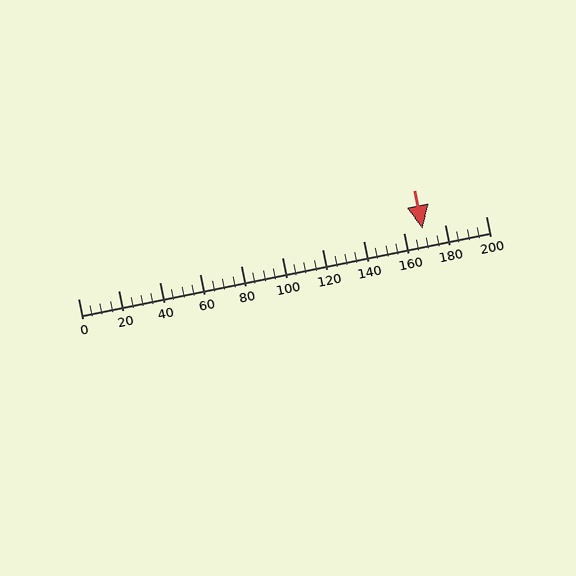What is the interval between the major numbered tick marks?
The major tick marks are spaced 20 units apart.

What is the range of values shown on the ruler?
The ruler shows values from 0 to 200.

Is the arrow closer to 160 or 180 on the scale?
The arrow is closer to 160.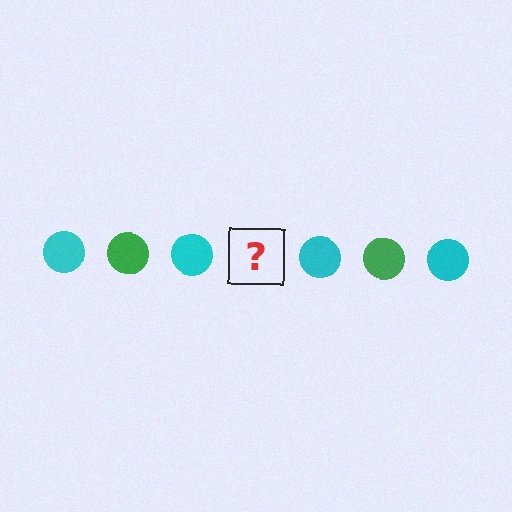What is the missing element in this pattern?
The missing element is a green circle.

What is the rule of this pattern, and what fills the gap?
The rule is that the pattern cycles through cyan, green circles. The gap should be filled with a green circle.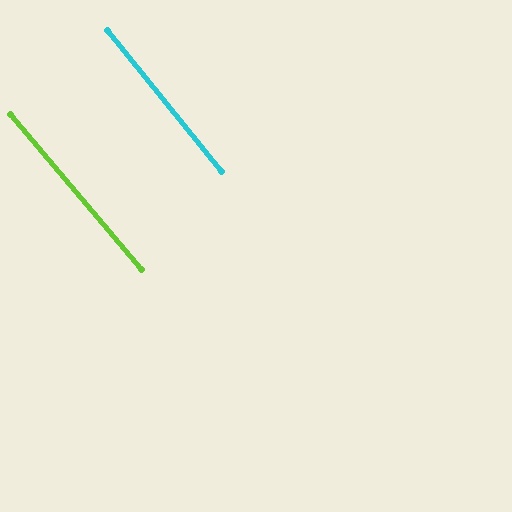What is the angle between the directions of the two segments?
Approximately 1 degree.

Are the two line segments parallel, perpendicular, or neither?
Parallel — their directions differ by only 1.4°.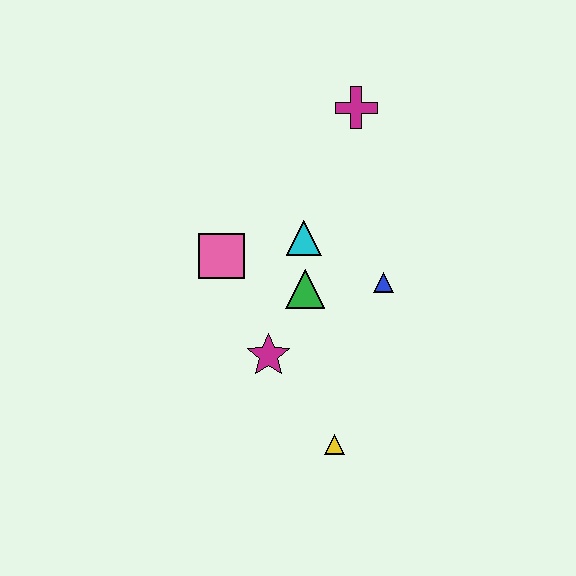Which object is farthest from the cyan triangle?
The yellow triangle is farthest from the cyan triangle.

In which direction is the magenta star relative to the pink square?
The magenta star is below the pink square.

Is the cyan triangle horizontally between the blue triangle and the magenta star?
Yes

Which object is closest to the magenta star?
The green triangle is closest to the magenta star.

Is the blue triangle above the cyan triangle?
No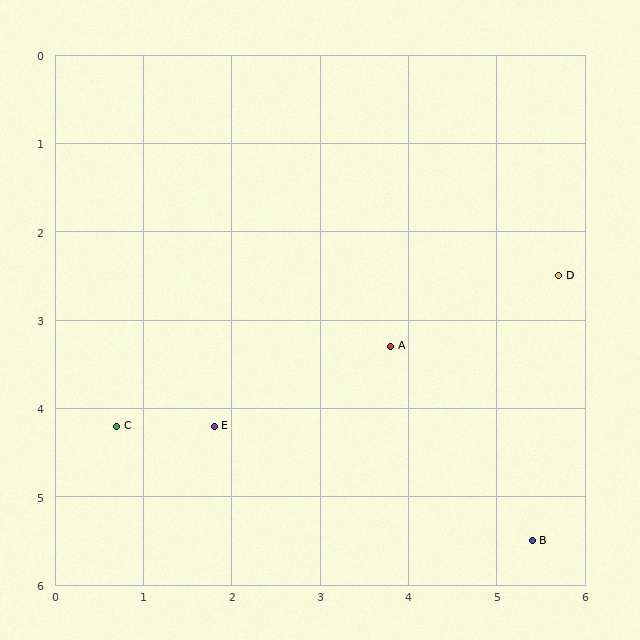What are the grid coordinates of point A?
Point A is at approximately (3.8, 3.3).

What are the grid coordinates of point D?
Point D is at approximately (5.7, 2.5).